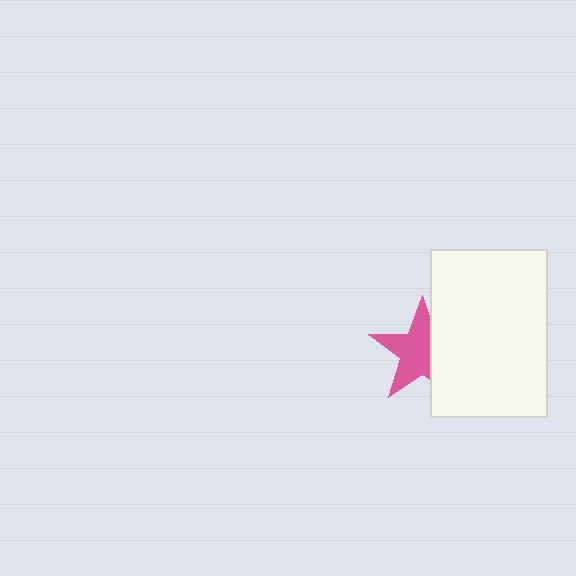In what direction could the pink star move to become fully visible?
The pink star could move left. That would shift it out from behind the white rectangle entirely.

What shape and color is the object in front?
The object in front is a white rectangle.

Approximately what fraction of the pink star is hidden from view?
Roughly 36% of the pink star is hidden behind the white rectangle.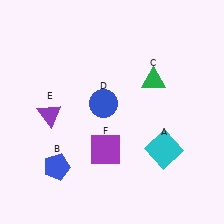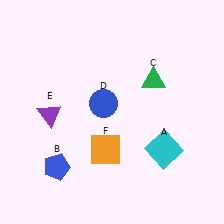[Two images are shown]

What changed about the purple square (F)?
In Image 1, F is purple. In Image 2, it changed to orange.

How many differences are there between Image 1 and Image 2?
There is 1 difference between the two images.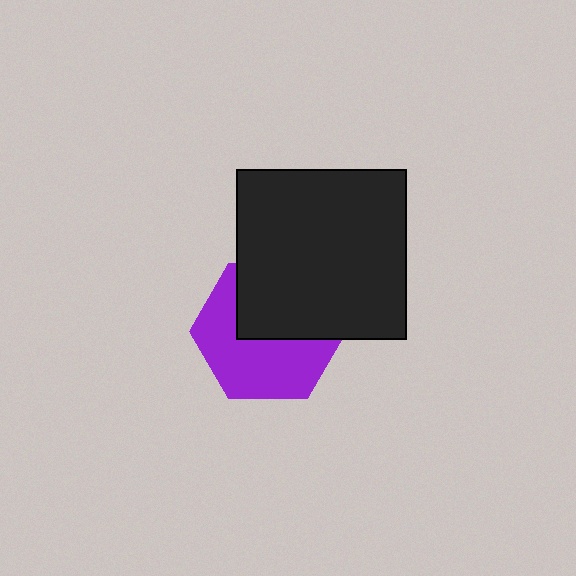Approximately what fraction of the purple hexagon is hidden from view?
Roughly 44% of the purple hexagon is hidden behind the black square.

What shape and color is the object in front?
The object in front is a black square.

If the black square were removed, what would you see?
You would see the complete purple hexagon.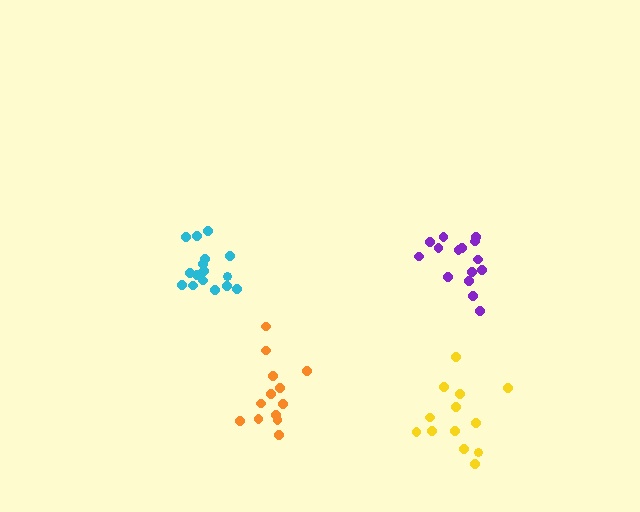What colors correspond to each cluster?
The clusters are colored: cyan, purple, orange, yellow.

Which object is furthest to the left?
The cyan cluster is leftmost.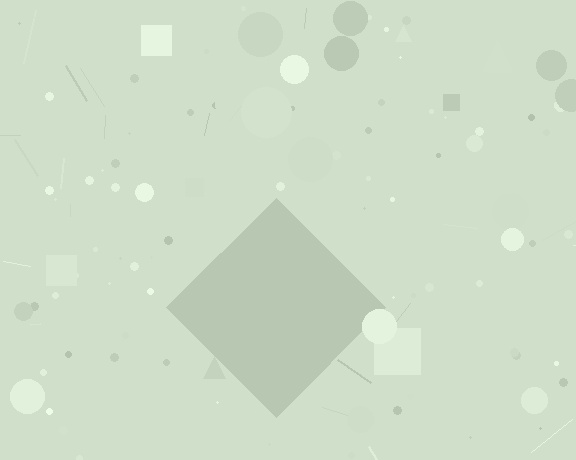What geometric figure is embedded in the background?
A diamond is embedded in the background.